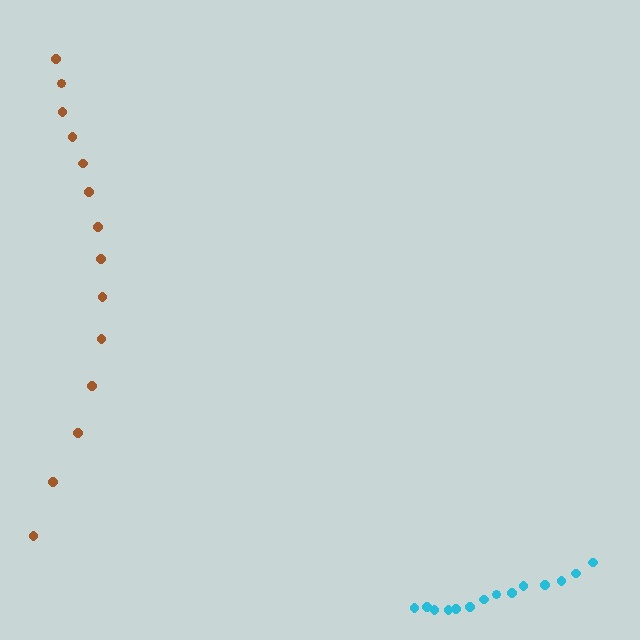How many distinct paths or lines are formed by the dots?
There are 2 distinct paths.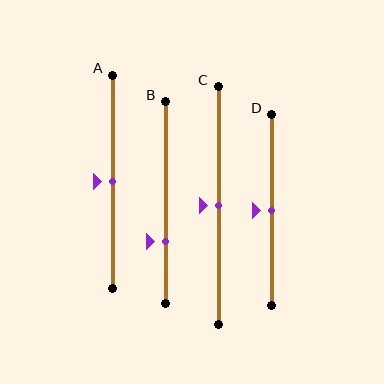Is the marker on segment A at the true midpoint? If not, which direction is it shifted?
Yes, the marker on segment A is at the true midpoint.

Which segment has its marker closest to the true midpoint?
Segment A has its marker closest to the true midpoint.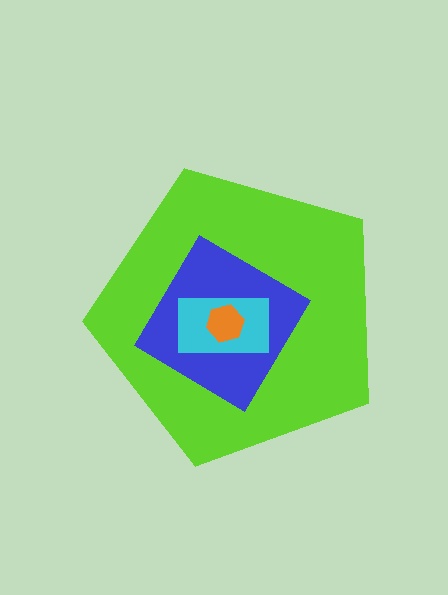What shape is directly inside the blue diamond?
The cyan rectangle.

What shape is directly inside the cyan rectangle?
The orange hexagon.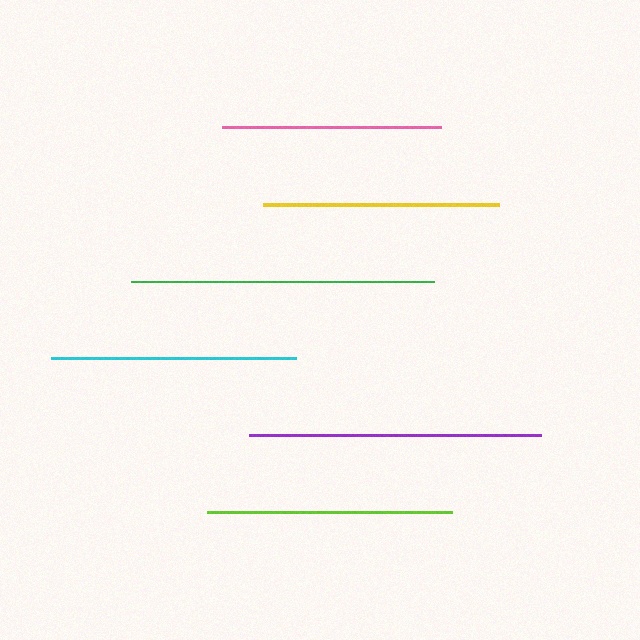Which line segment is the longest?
The green line is the longest at approximately 303 pixels.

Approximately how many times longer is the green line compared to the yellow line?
The green line is approximately 1.3 times the length of the yellow line.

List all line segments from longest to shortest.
From longest to shortest: green, purple, cyan, lime, yellow, pink.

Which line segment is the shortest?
The pink line is the shortest at approximately 219 pixels.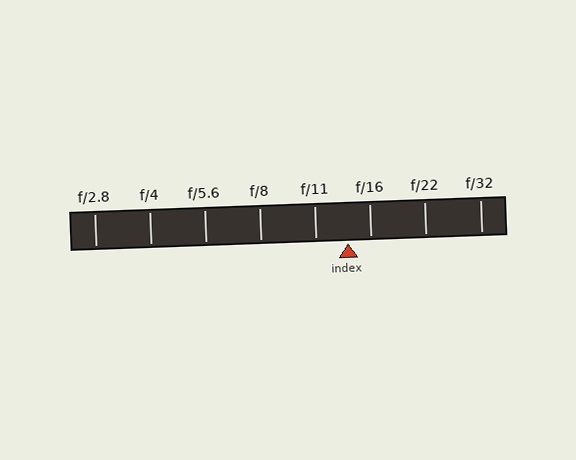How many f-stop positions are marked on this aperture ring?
There are 8 f-stop positions marked.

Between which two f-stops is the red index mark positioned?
The index mark is between f/11 and f/16.